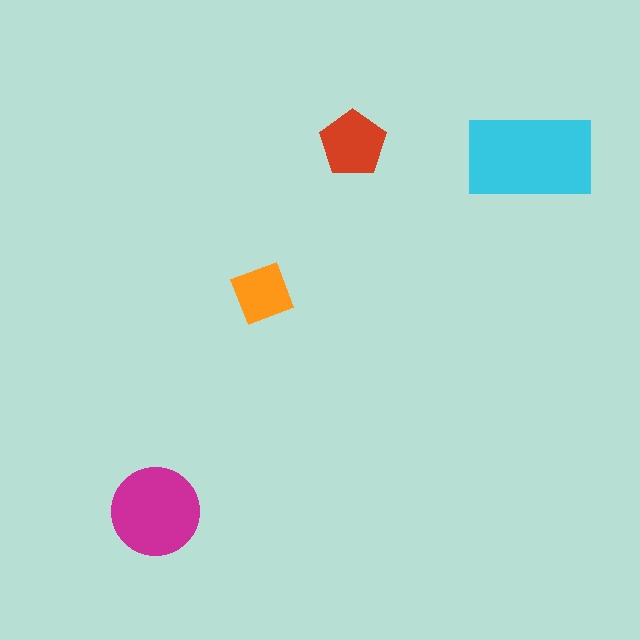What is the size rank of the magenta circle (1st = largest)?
2nd.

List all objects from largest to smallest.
The cyan rectangle, the magenta circle, the red pentagon, the orange diamond.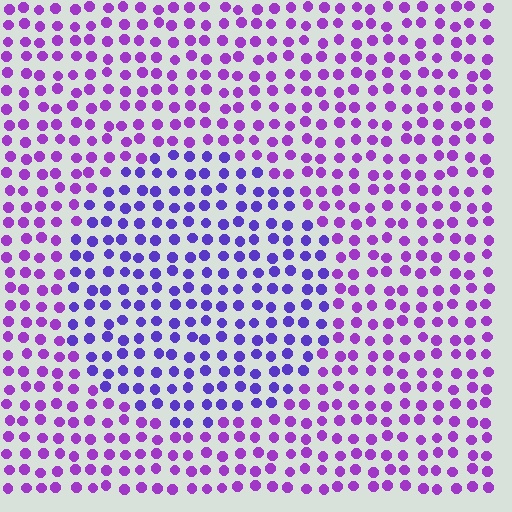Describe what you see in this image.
The image is filled with small purple elements in a uniform arrangement. A circle-shaped region is visible where the elements are tinted to a slightly different hue, forming a subtle color boundary.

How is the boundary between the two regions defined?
The boundary is defined purely by a slight shift in hue (about 30 degrees). Spacing, size, and orientation are identical on both sides.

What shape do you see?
I see a circle.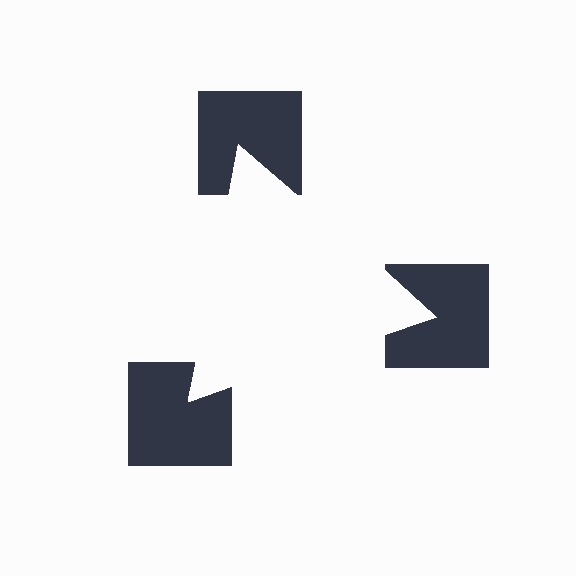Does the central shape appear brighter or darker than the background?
It typically appears slightly brighter than the background, even though no actual brightness change is drawn.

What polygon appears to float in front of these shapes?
An illusory triangle — its edges are inferred from the aligned wedge cuts in the notched squares, not physically drawn.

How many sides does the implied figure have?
3 sides.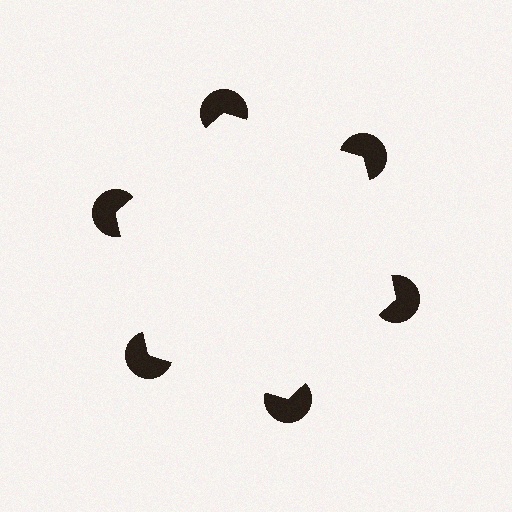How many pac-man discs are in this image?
There are 6 — one at each vertex of the illusory hexagon.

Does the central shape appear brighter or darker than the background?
It typically appears slightly brighter than the background, even though no actual brightness change is drawn.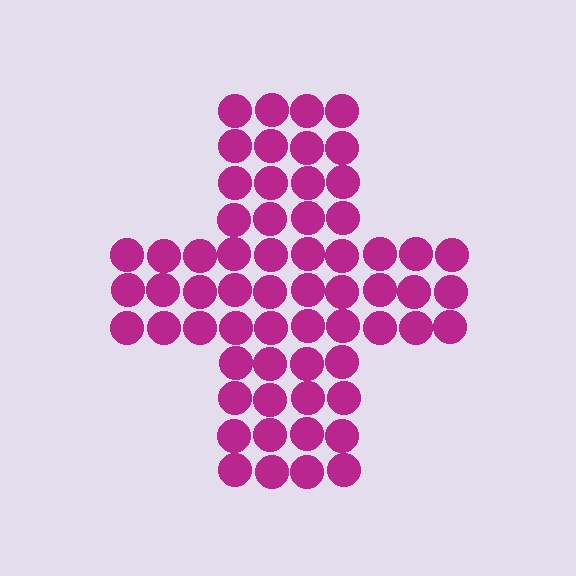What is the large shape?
The large shape is a cross.